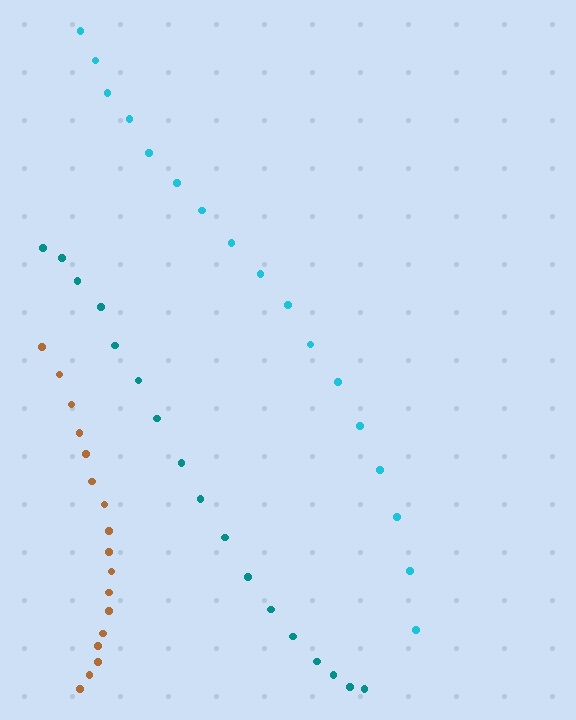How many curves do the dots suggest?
There are 3 distinct paths.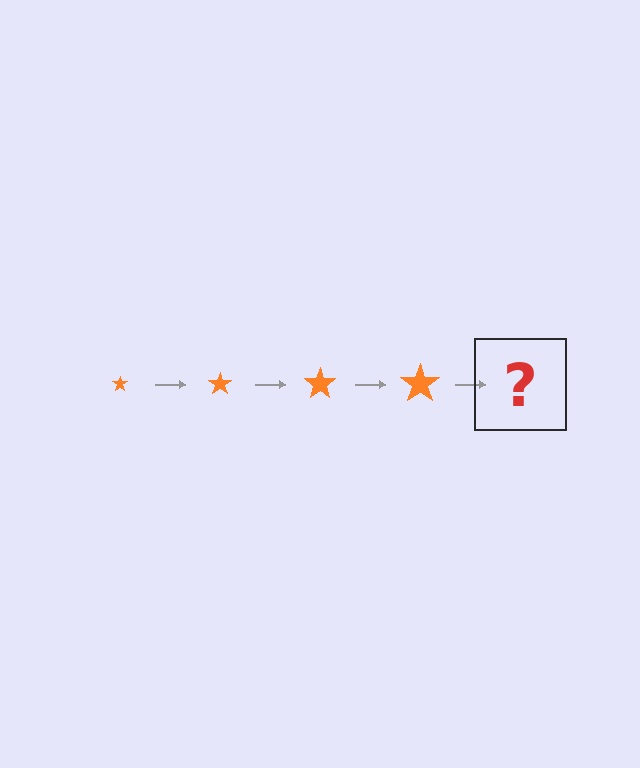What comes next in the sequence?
The next element should be an orange star, larger than the previous one.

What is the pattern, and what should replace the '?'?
The pattern is that the star gets progressively larger each step. The '?' should be an orange star, larger than the previous one.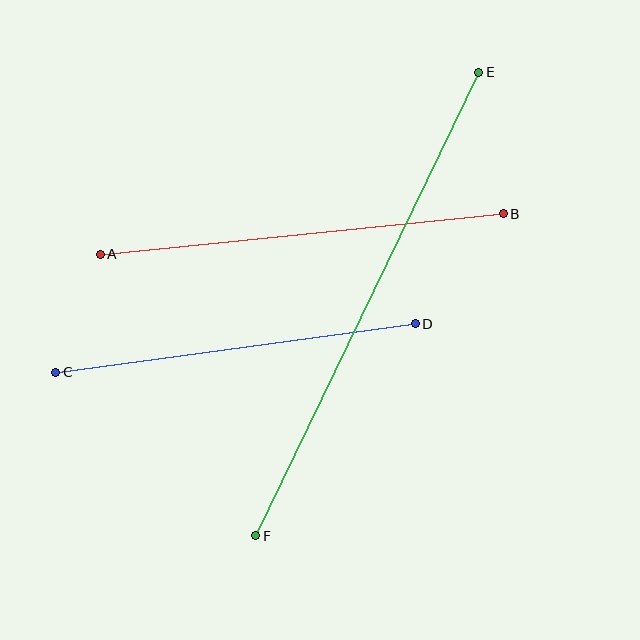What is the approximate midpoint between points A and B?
The midpoint is at approximately (302, 234) pixels.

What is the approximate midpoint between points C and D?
The midpoint is at approximately (235, 348) pixels.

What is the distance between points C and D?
The distance is approximately 363 pixels.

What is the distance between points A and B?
The distance is approximately 405 pixels.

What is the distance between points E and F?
The distance is approximately 514 pixels.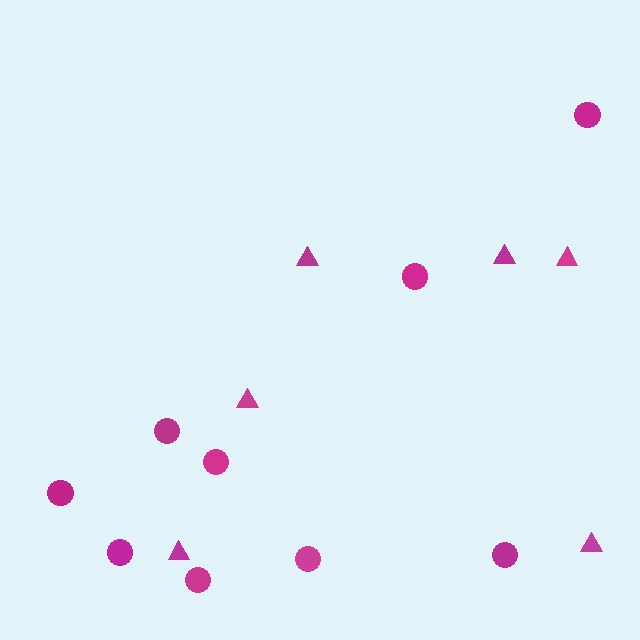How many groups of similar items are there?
There are 2 groups: one group of triangles (6) and one group of circles (9).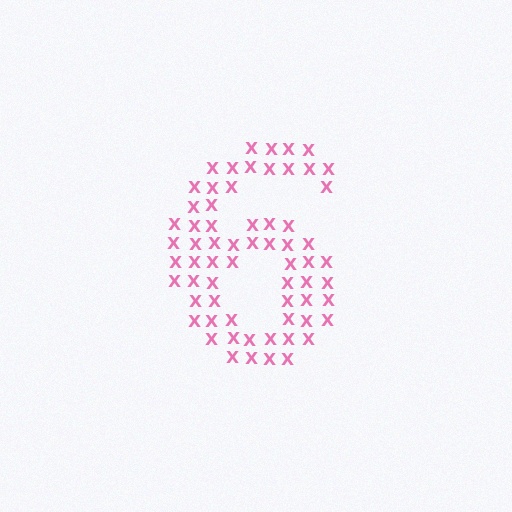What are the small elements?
The small elements are letter X's.